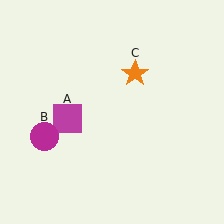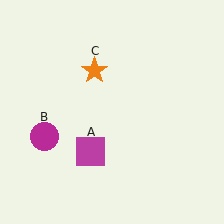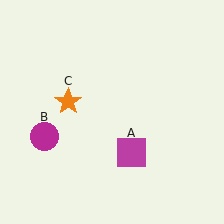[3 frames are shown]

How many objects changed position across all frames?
2 objects changed position: magenta square (object A), orange star (object C).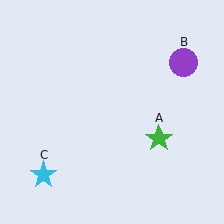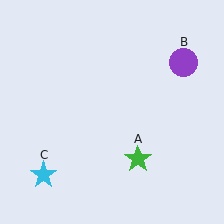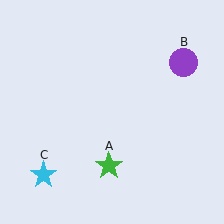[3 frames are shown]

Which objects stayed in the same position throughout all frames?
Purple circle (object B) and cyan star (object C) remained stationary.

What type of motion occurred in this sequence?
The green star (object A) rotated clockwise around the center of the scene.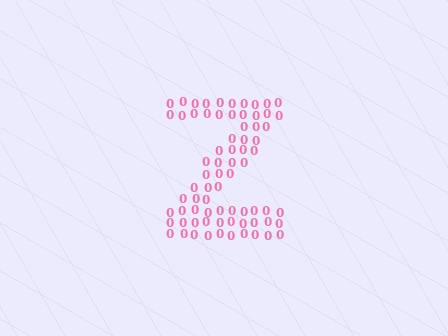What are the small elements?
The small elements are digit 0's.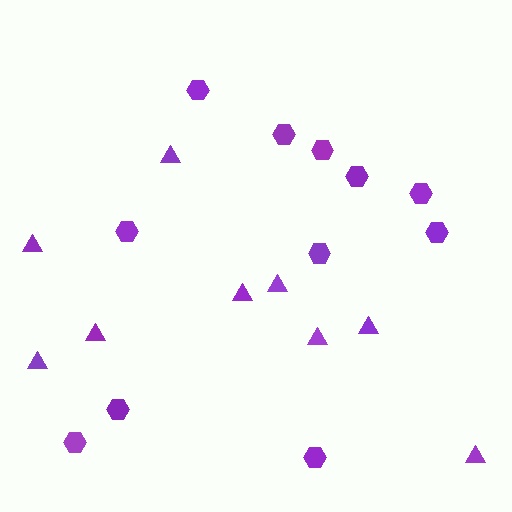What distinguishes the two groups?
There are 2 groups: one group of triangles (9) and one group of hexagons (11).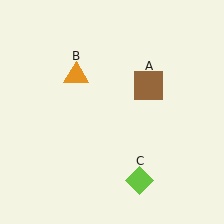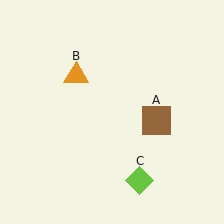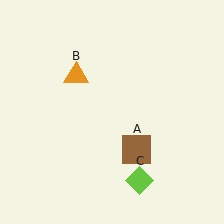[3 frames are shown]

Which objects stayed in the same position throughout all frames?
Orange triangle (object B) and lime diamond (object C) remained stationary.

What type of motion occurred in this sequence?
The brown square (object A) rotated clockwise around the center of the scene.